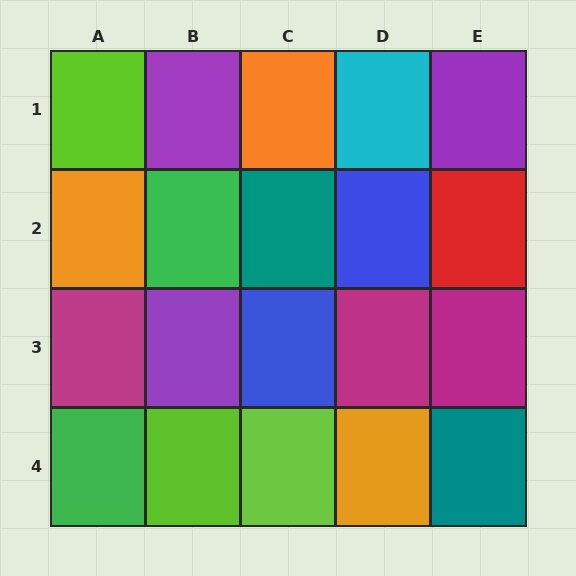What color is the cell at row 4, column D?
Orange.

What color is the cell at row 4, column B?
Lime.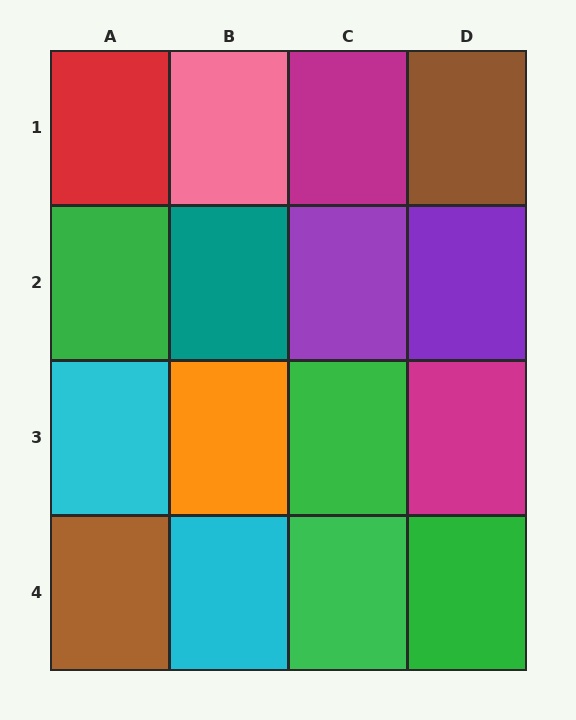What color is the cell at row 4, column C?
Green.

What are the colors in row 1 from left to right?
Red, pink, magenta, brown.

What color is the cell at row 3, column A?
Cyan.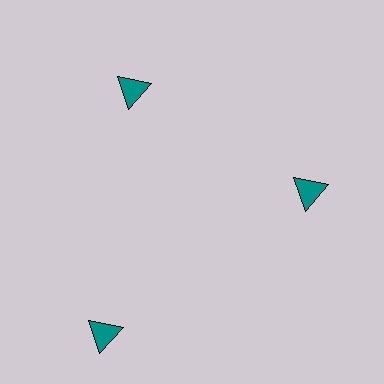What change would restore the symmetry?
The symmetry would be restored by moving it inward, back onto the ring so that all 3 triangles sit at equal angles and equal distance from the center.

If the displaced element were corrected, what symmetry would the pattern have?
It would have 3-fold rotational symmetry — the pattern would map onto itself every 120 degrees.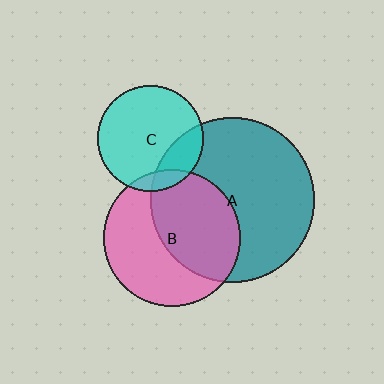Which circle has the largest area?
Circle A (teal).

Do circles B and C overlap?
Yes.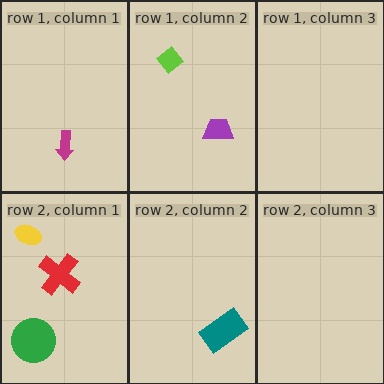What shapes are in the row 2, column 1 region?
The red cross, the yellow ellipse, the green circle.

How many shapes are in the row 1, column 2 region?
2.